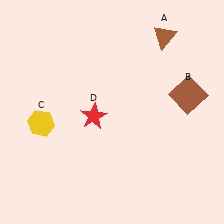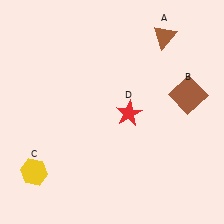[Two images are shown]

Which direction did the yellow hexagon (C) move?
The yellow hexagon (C) moved down.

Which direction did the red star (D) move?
The red star (D) moved right.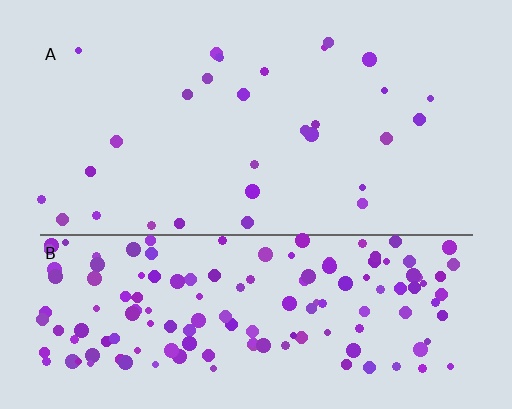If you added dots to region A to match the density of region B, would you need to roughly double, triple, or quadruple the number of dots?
Approximately quadruple.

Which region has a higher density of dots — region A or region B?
B (the bottom).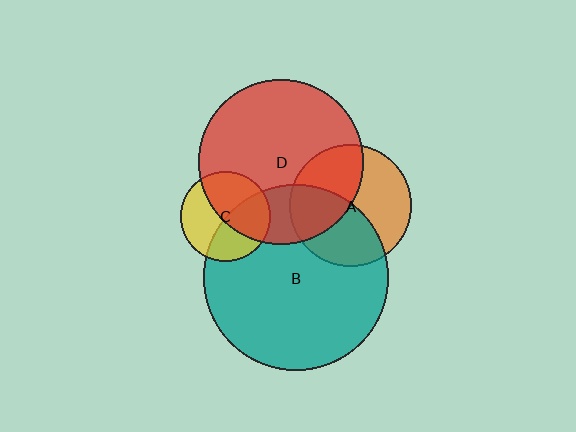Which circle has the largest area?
Circle B (teal).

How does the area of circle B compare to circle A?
Approximately 2.3 times.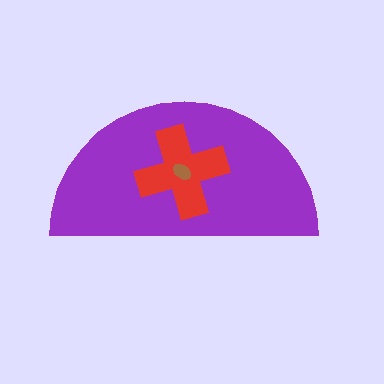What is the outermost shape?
The purple semicircle.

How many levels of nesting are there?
3.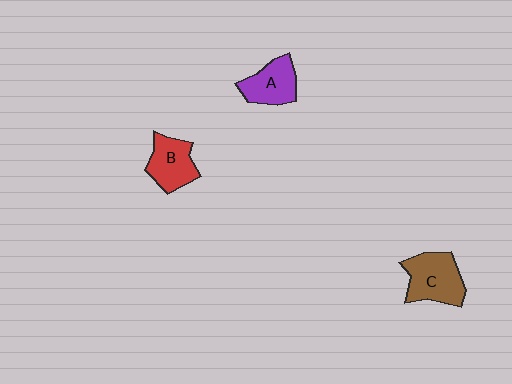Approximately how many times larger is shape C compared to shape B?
Approximately 1.2 times.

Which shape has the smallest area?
Shape A (purple).